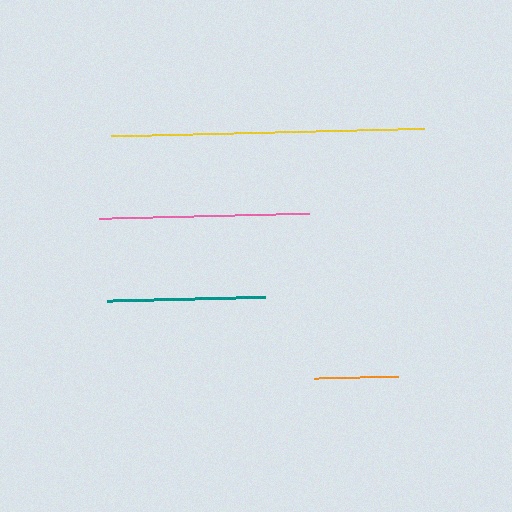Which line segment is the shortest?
The orange line is the shortest at approximately 84 pixels.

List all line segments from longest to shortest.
From longest to shortest: yellow, pink, teal, orange.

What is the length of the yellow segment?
The yellow segment is approximately 313 pixels long.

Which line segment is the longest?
The yellow line is the longest at approximately 313 pixels.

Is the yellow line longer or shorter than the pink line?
The yellow line is longer than the pink line.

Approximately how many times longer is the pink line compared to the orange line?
The pink line is approximately 2.5 times the length of the orange line.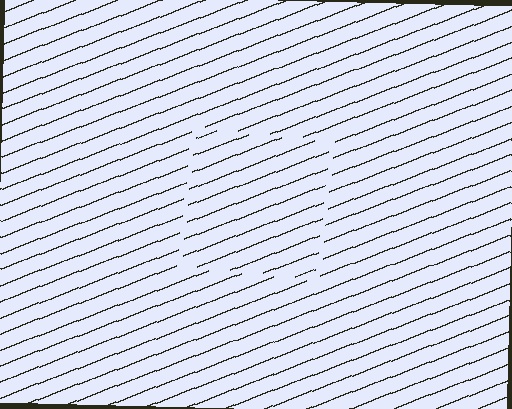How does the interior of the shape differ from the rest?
The interior of the shape contains the same grating, shifted by half a period — the contour is defined by the phase discontinuity where line-ends from the inner and outer gratings abut.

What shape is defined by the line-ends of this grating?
An illusory square. The interior of the shape contains the same grating, shifted by half a period — the contour is defined by the phase discontinuity where line-ends from the inner and outer gratings abut.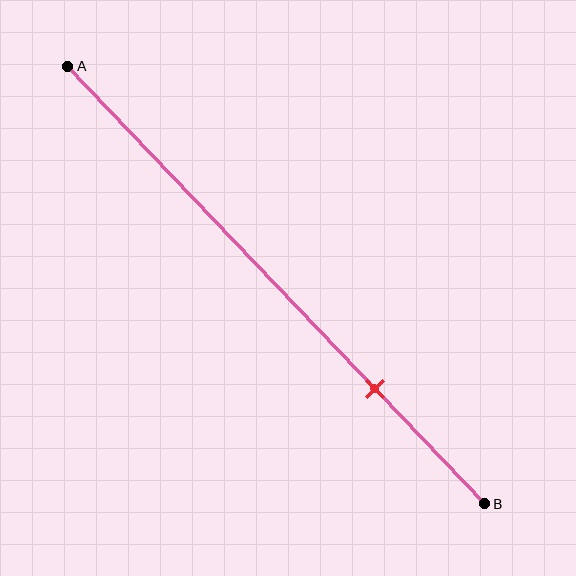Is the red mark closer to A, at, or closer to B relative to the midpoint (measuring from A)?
The red mark is closer to point B than the midpoint of segment AB.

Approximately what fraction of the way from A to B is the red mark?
The red mark is approximately 75% of the way from A to B.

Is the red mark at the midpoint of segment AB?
No, the mark is at about 75% from A, not at the 50% midpoint.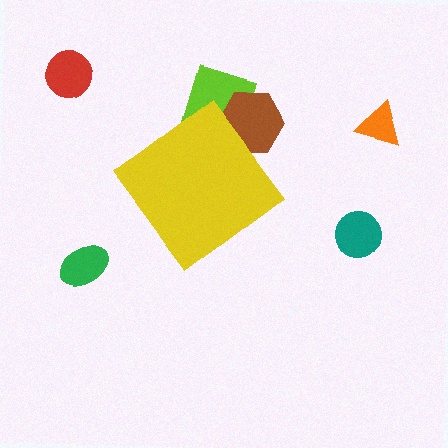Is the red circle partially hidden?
No, the red circle is fully visible.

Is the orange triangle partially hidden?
No, the orange triangle is fully visible.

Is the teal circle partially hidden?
No, the teal circle is fully visible.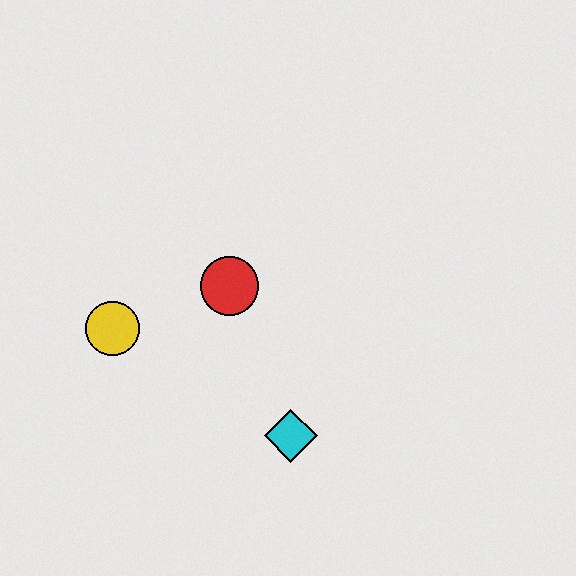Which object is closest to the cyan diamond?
The red circle is closest to the cyan diamond.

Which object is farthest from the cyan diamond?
The yellow circle is farthest from the cyan diamond.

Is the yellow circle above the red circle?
No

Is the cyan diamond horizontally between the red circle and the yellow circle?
No